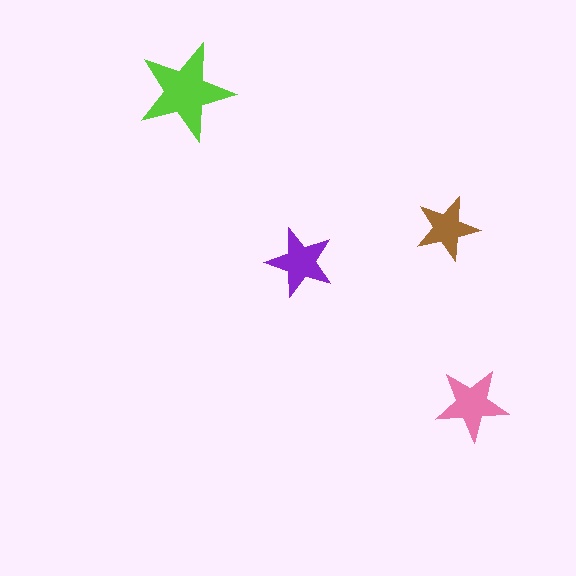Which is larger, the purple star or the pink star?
The pink one.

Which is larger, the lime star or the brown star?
The lime one.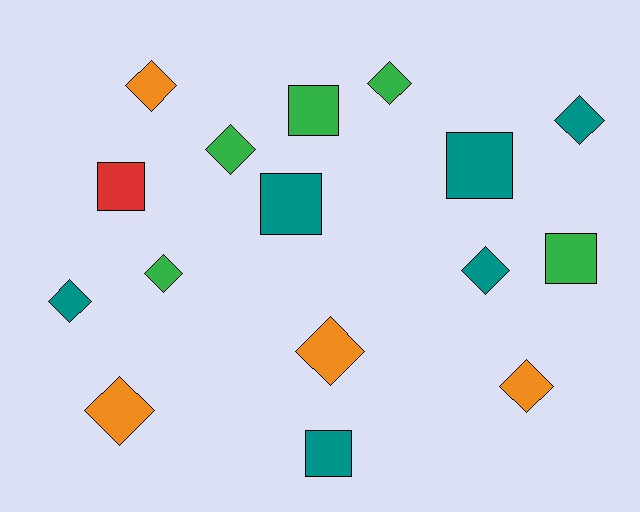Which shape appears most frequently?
Diamond, with 10 objects.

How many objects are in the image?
There are 16 objects.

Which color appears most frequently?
Teal, with 6 objects.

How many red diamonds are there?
There are no red diamonds.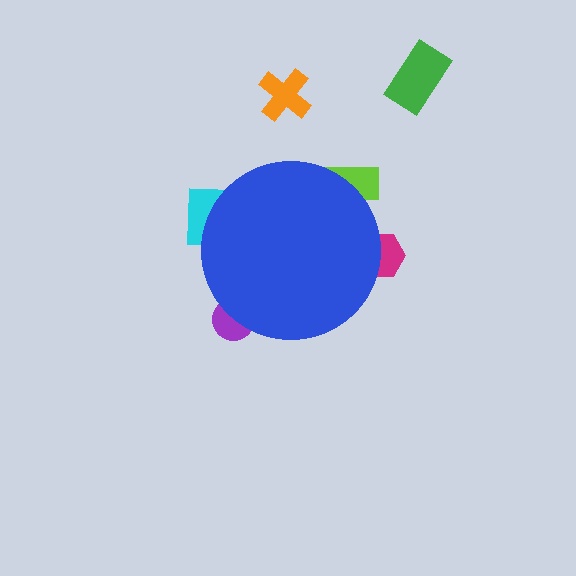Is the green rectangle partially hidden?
No, the green rectangle is fully visible.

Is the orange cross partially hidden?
No, the orange cross is fully visible.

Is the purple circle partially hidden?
Yes, the purple circle is partially hidden behind the blue circle.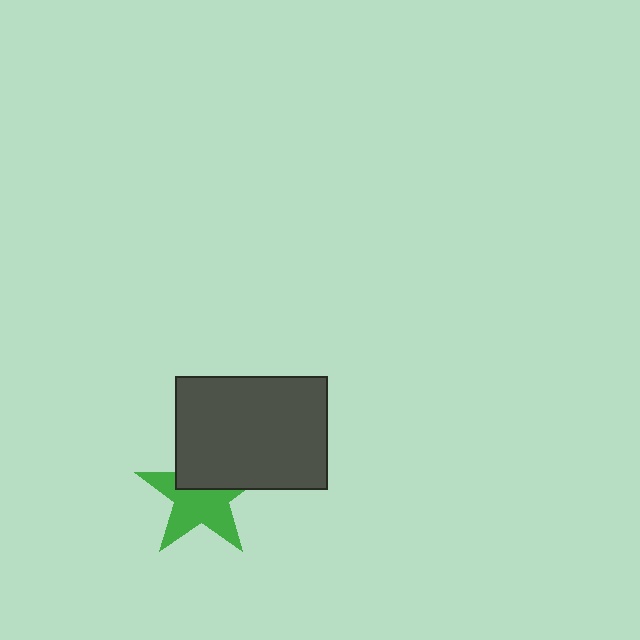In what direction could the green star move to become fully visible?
The green star could move down. That would shift it out from behind the dark gray rectangle entirely.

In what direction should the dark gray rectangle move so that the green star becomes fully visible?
The dark gray rectangle should move up. That is the shortest direction to clear the overlap and leave the green star fully visible.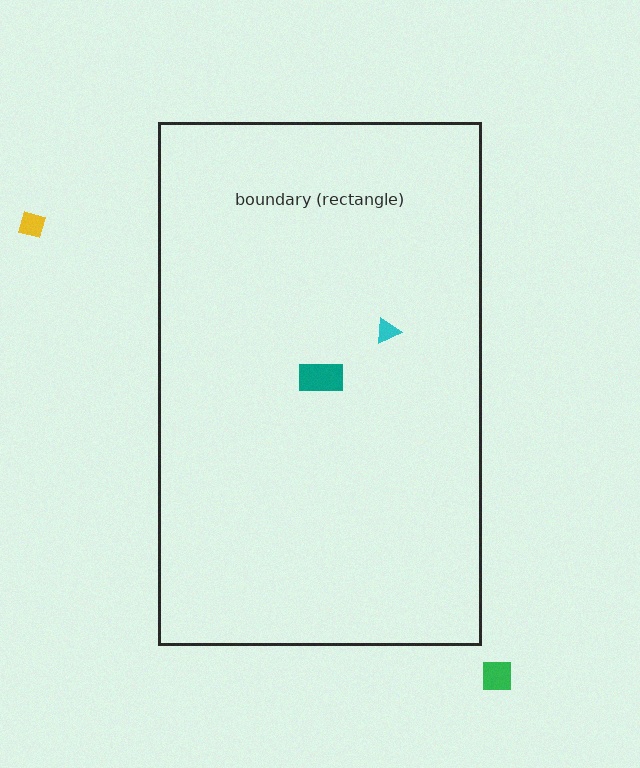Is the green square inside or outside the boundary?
Outside.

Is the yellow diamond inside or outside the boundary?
Outside.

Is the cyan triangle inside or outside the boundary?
Inside.